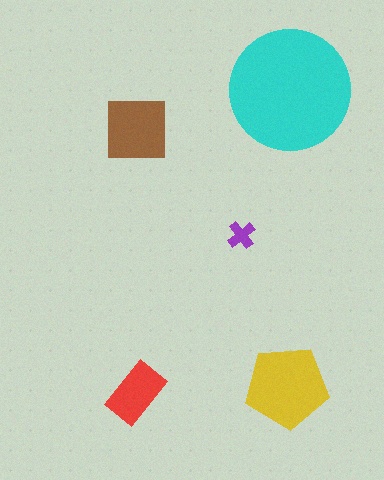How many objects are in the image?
There are 5 objects in the image.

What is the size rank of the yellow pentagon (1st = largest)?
2nd.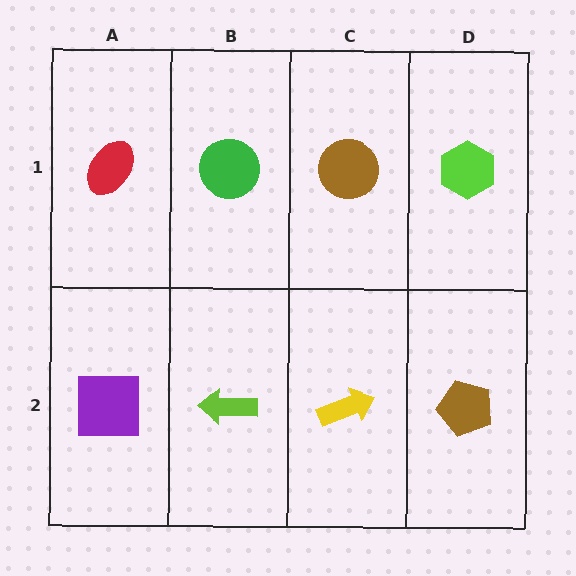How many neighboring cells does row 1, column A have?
2.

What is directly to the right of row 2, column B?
A yellow arrow.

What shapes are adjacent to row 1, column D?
A brown pentagon (row 2, column D), a brown circle (row 1, column C).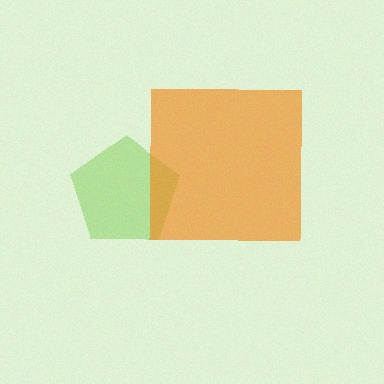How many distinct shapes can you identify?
There are 2 distinct shapes: a lime pentagon, an orange square.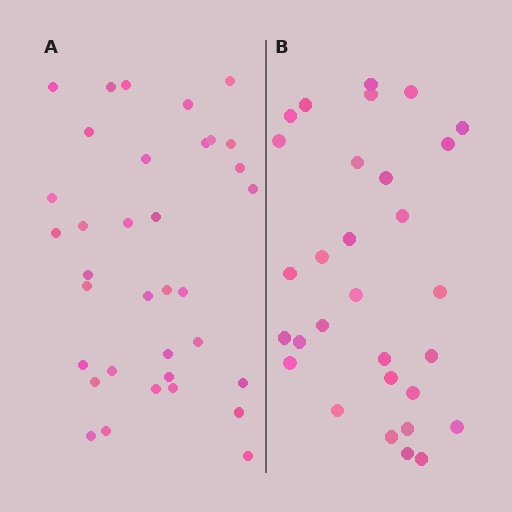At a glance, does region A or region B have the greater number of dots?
Region A (the left region) has more dots.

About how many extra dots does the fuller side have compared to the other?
Region A has about 5 more dots than region B.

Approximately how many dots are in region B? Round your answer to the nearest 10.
About 30 dots.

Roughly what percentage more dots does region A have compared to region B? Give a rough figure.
About 15% more.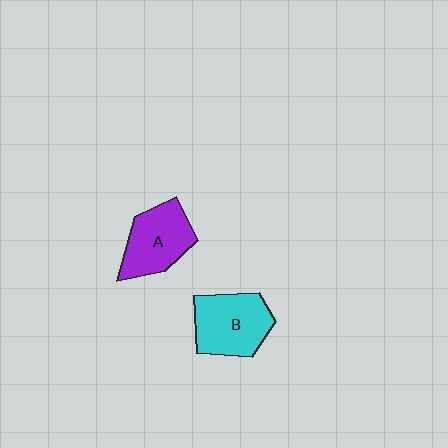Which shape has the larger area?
Shape B (cyan).